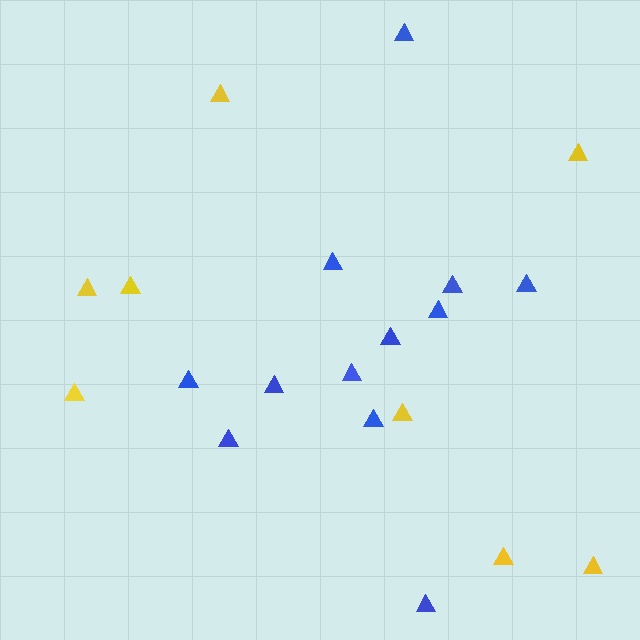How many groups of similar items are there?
There are 2 groups: one group of blue triangles (12) and one group of yellow triangles (8).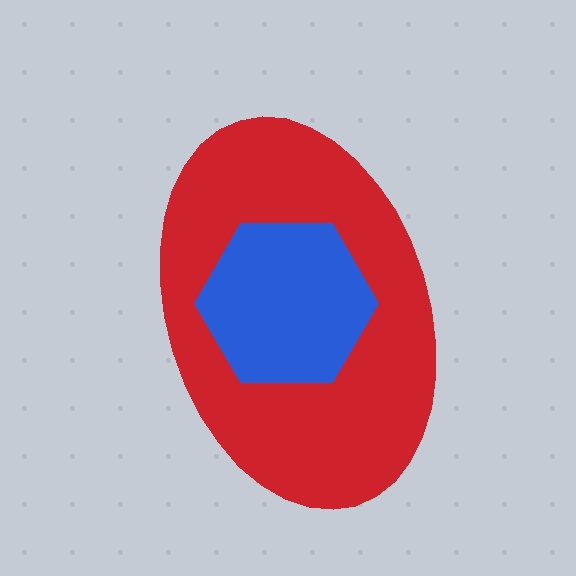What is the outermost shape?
The red ellipse.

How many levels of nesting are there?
2.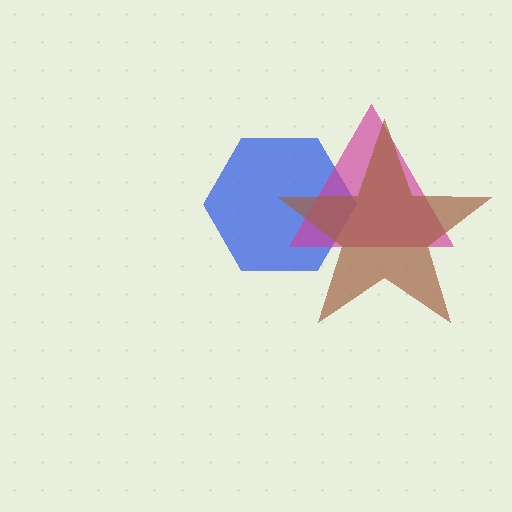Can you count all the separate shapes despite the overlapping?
Yes, there are 3 separate shapes.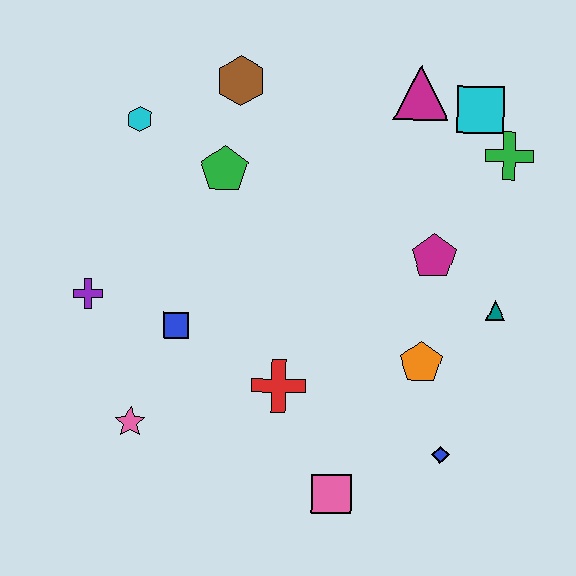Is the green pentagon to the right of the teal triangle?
No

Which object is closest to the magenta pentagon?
The teal triangle is closest to the magenta pentagon.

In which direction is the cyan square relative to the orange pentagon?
The cyan square is above the orange pentagon.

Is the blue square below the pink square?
No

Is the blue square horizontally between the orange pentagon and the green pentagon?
No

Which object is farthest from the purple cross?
The green cross is farthest from the purple cross.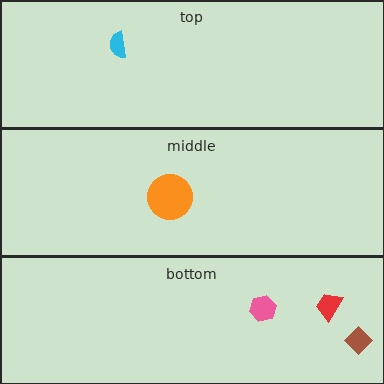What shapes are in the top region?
The cyan semicircle.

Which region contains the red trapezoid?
The bottom region.